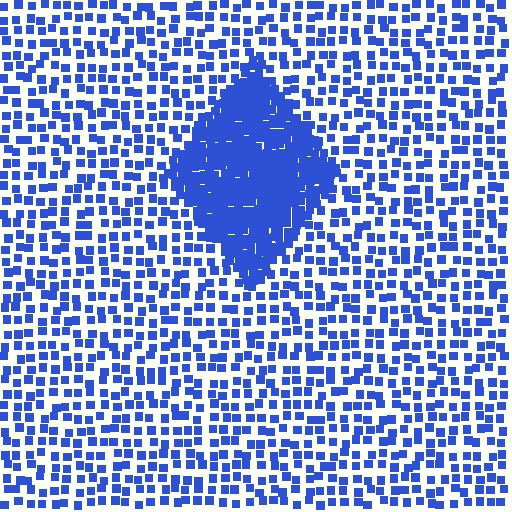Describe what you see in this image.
The image contains small blue elements arranged at two different densities. A diamond-shaped region is visible where the elements are more densely packed than the surrounding area.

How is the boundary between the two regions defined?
The boundary is defined by a change in element density (approximately 2.9x ratio). All elements are the same color, size, and shape.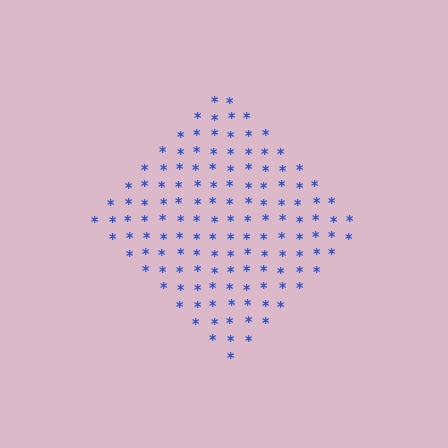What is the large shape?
The large shape is a diamond.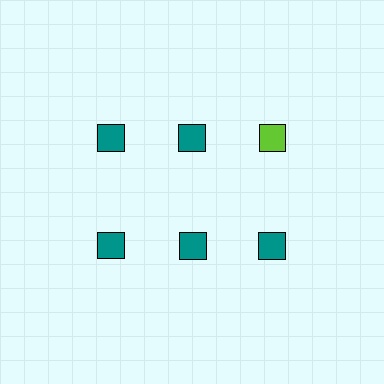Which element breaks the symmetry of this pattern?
The lime square in the top row, center column breaks the symmetry. All other shapes are teal squares.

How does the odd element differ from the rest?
It has a different color: lime instead of teal.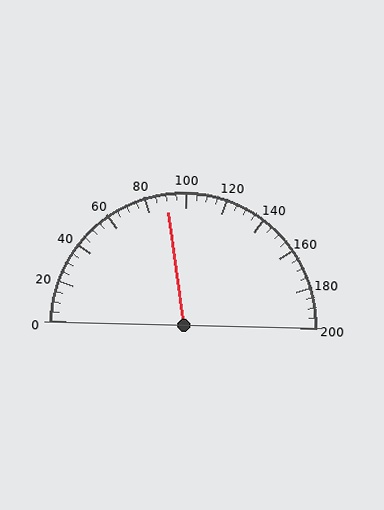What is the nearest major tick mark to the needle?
The nearest major tick mark is 80.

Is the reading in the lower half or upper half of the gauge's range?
The reading is in the lower half of the range (0 to 200).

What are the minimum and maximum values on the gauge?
The gauge ranges from 0 to 200.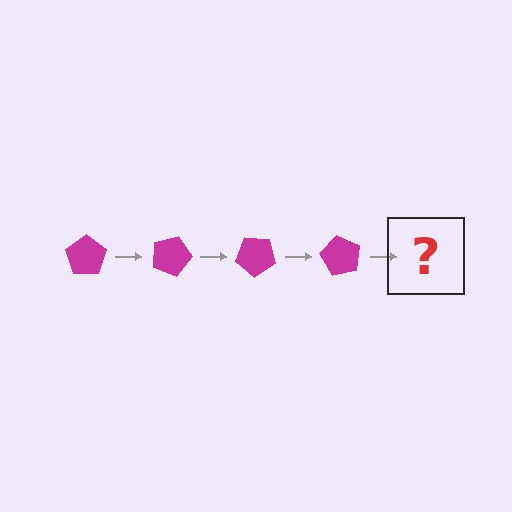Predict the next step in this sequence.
The next step is a magenta pentagon rotated 80 degrees.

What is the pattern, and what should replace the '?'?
The pattern is that the pentagon rotates 20 degrees each step. The '?' should be a magenta pentagon rotated 80 degrees.